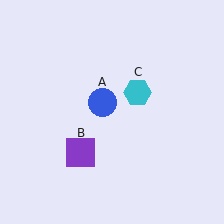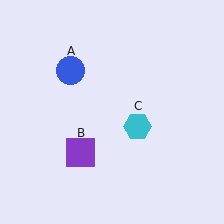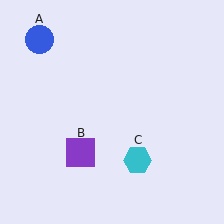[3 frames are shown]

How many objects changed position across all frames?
2 objects changed position: blue circle (object A), cyan hexagon (object C).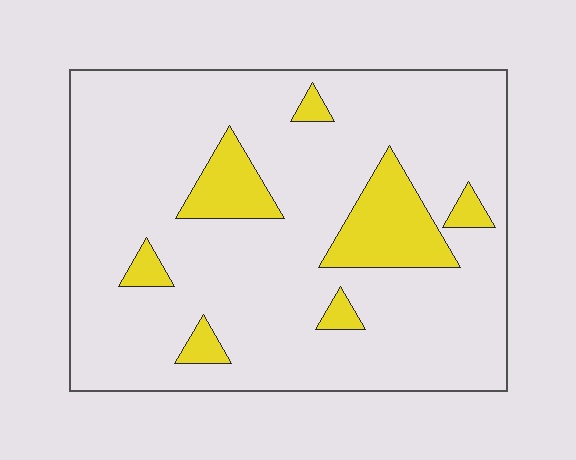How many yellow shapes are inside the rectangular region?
7.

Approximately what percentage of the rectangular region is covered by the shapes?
Approximately 15%.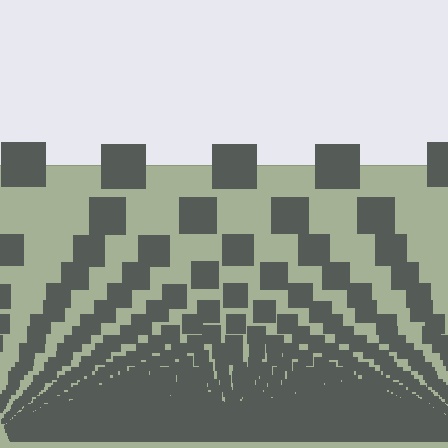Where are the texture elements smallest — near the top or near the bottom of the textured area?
Near the bottom.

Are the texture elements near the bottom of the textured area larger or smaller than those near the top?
Smaller. The gradient is inverted — elements near the bottom are smaller and denser.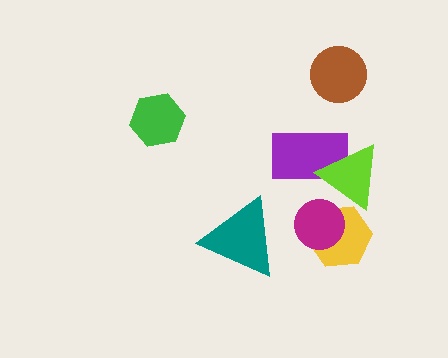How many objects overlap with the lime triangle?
2 objects overlap with the lime triangle.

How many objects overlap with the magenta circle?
1 object overlaps with the magenta circle.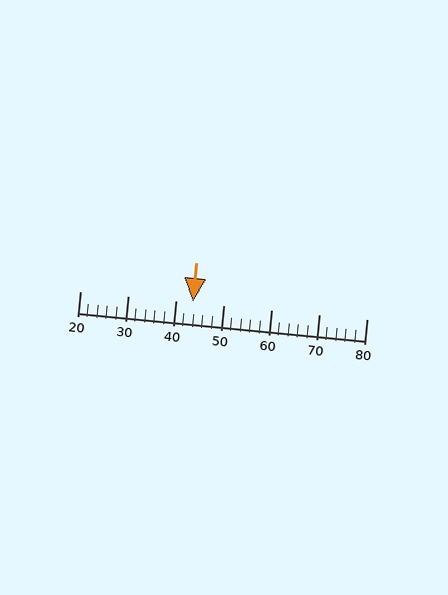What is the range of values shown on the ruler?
The ruler shows values from 20 to 80.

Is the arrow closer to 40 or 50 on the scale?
The arrow is closer to 40.